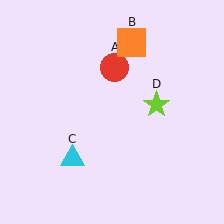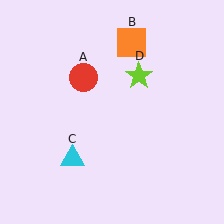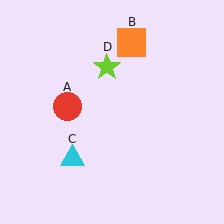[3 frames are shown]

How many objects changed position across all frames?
2 objects changed position: red circle (object A), lime star (object D).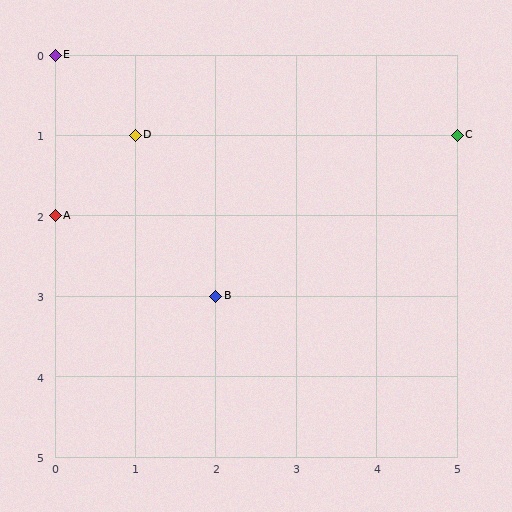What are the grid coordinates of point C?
Point C is at grid coordinates (5, 1).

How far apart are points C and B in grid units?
Points C and B are 3 columns and 2 rows apart (about 3.6 grid units diagonally).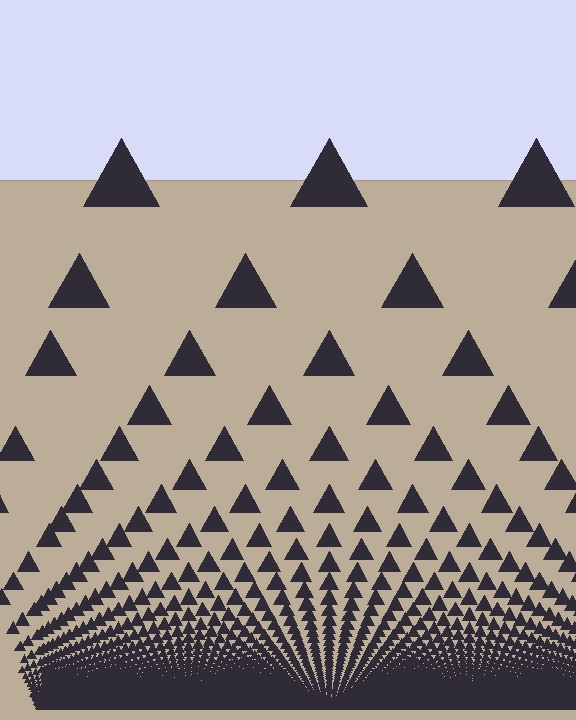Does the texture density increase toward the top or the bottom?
Density increases toward the bottom.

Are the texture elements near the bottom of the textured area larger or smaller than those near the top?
Smaller. The gradient is inverted — elements near the bottom are smaller and denser.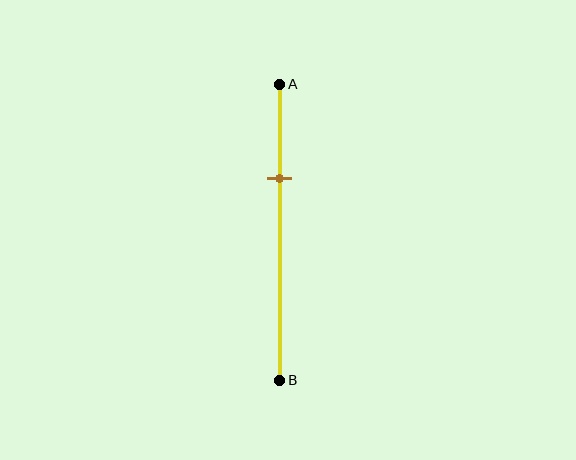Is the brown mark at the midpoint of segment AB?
No, the mark is at about 30% from A, not at the 50% midpoint.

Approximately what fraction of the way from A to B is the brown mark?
The brown mark is approximately 30% of the way from A to B.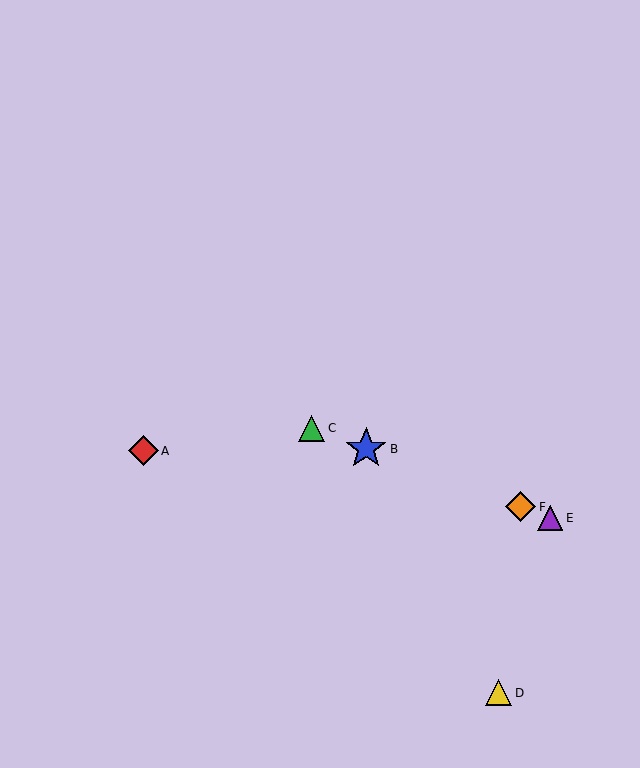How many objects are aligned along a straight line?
4 objects (B, C, E, F) are aligned along a straight line.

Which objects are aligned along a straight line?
Objects B, C, E, F are aligned along a straight line.